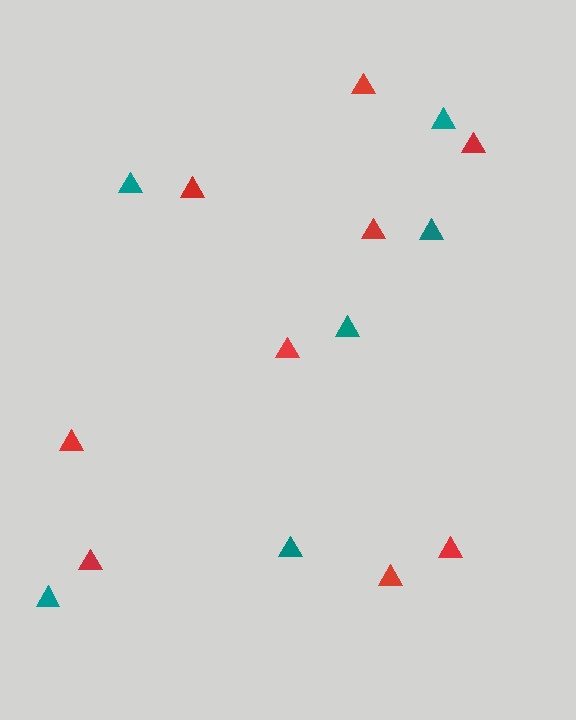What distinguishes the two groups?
There are 2 groups: one group of red triangles (9) and one group of teal triangles (6).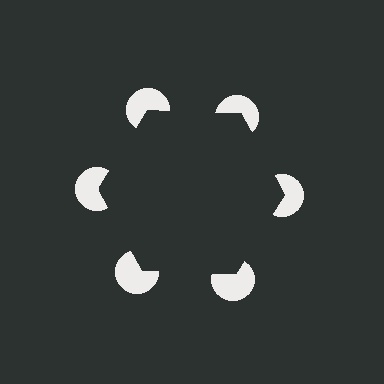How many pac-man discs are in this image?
There are 6 — one at each vertex of the illusory hexagon.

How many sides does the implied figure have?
6 sides.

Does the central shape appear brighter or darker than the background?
It typically appears slightly darker than the background, even though no actual brightness change is drawn.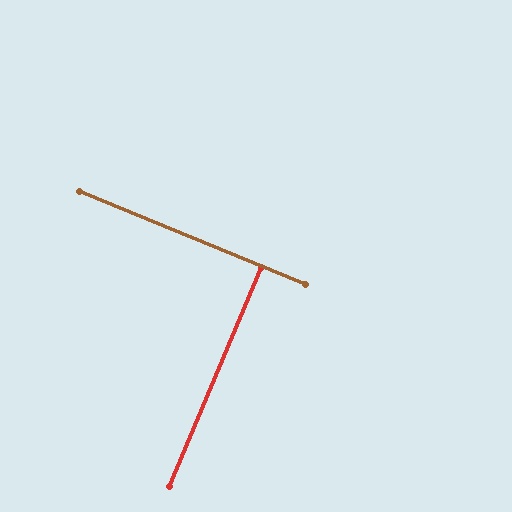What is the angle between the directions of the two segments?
Approximately 90 degrees.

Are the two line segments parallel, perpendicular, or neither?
Perpendicular — they meet at approximately 90°.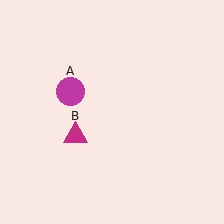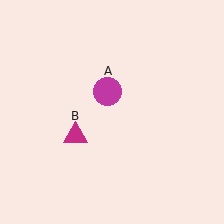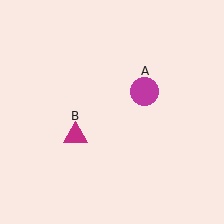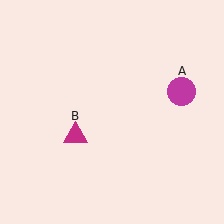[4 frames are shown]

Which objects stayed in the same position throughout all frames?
Magenta triangle (object B) remained stationary.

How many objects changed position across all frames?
1 object changed position: magenta circle (object A).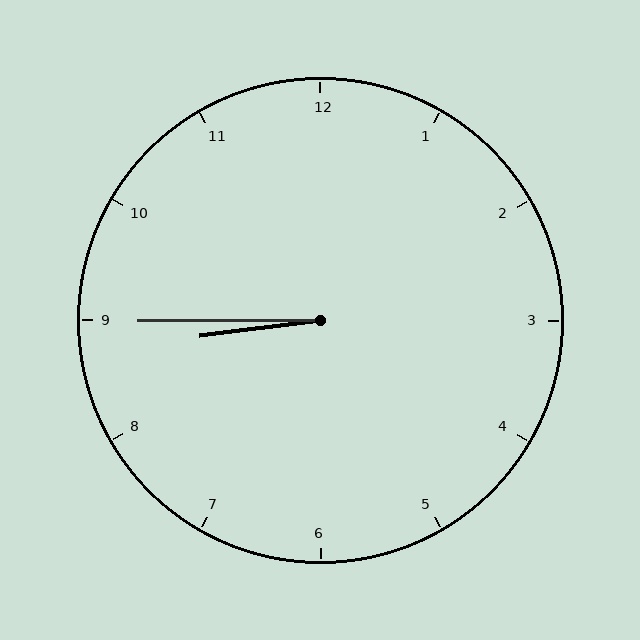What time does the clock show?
8:45.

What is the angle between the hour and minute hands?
Approximately 8 degrees.